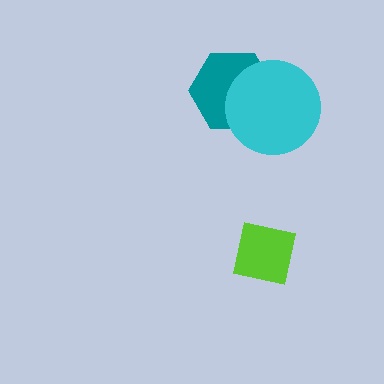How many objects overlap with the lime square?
0 objects overlap with the lime square.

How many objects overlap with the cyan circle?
1 object overlaps with the cyan circle.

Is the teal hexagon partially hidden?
Yes, it is partially covered by another shape.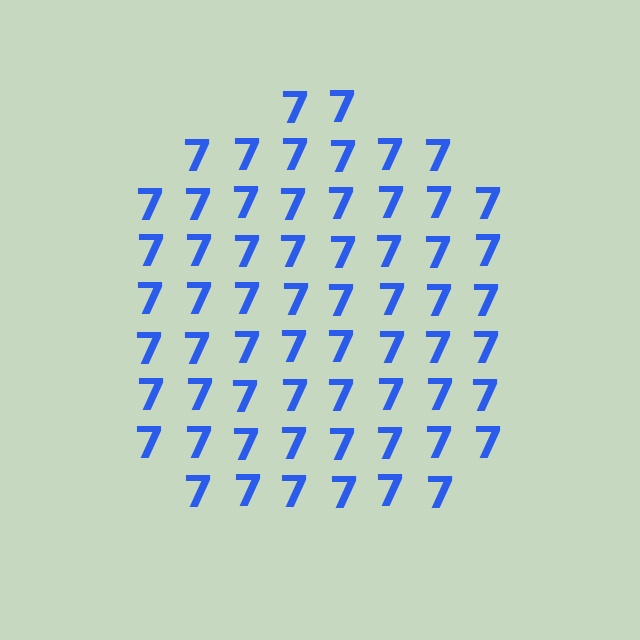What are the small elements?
The small elements are digit 7's.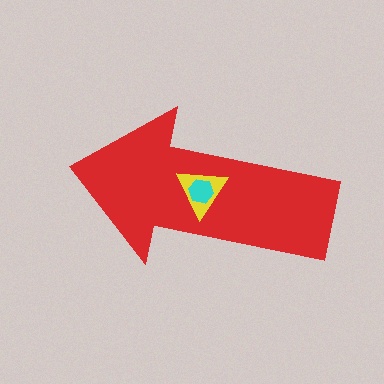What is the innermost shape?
The cyan hexagon.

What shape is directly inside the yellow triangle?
The cyan hexagon.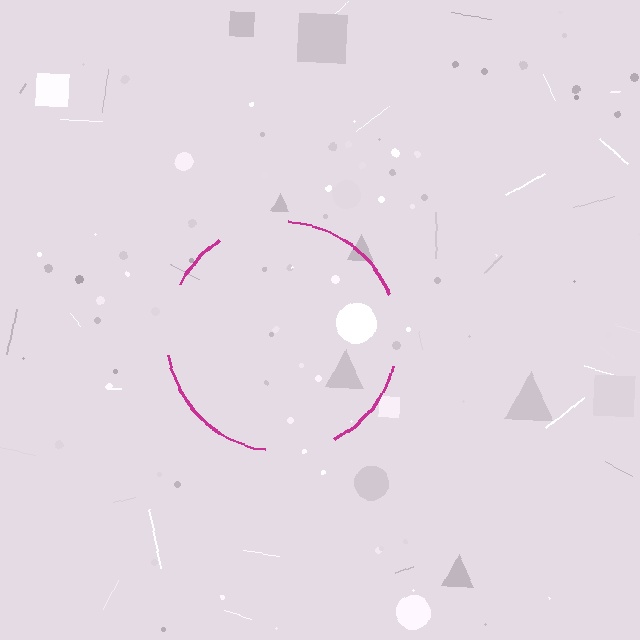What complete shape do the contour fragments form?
The contour fragments form a circle.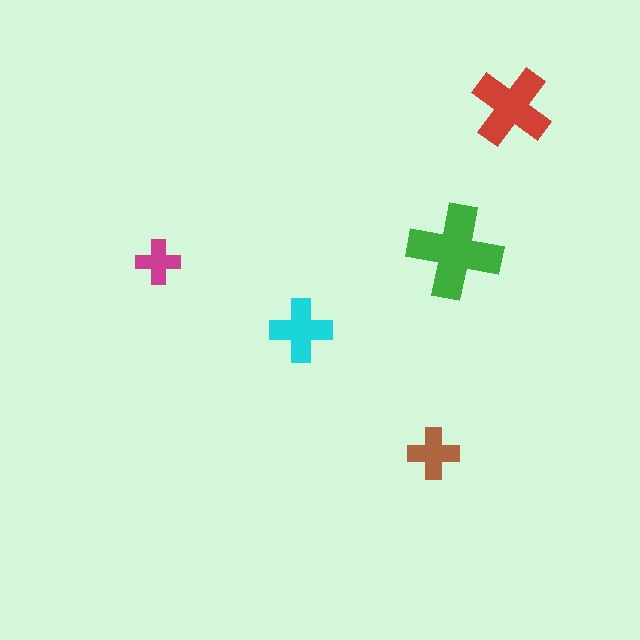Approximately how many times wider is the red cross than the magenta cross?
About 2 times wider.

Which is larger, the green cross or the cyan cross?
The green one.